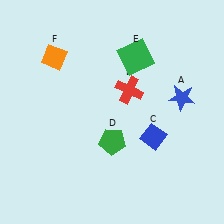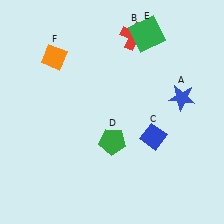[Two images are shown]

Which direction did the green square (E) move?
The green square (E) moved up.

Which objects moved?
The objects that moved are: the red cross (B), the green square (E).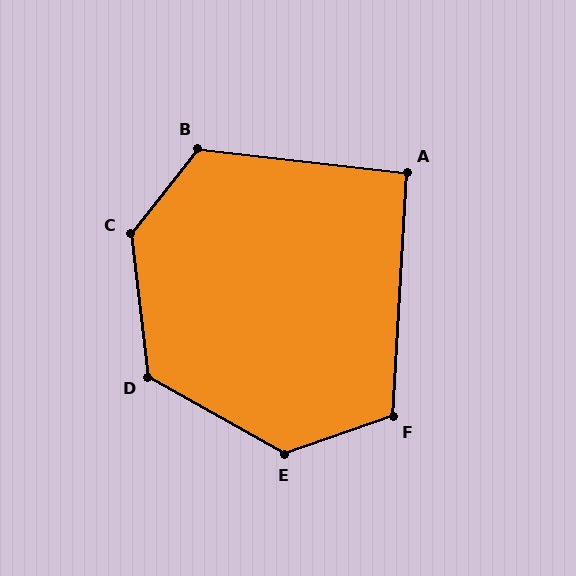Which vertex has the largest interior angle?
C, at approximately 135 degrees.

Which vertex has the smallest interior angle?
A, at approximately 93 degrees.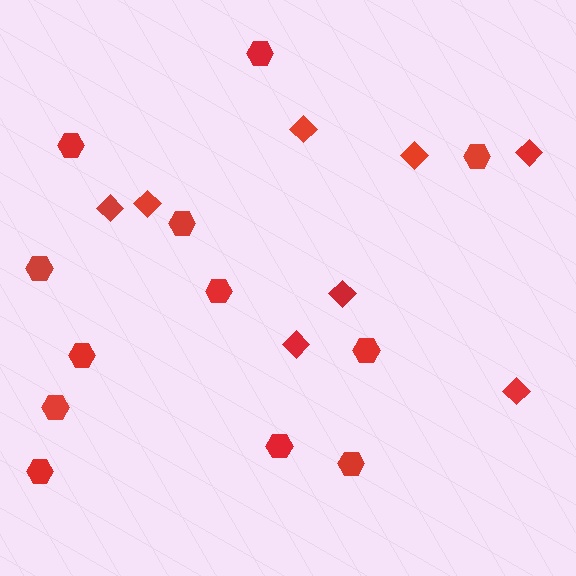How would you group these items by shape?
There are 2 groups: one group of hexagons (12) and one group of diamonds (8).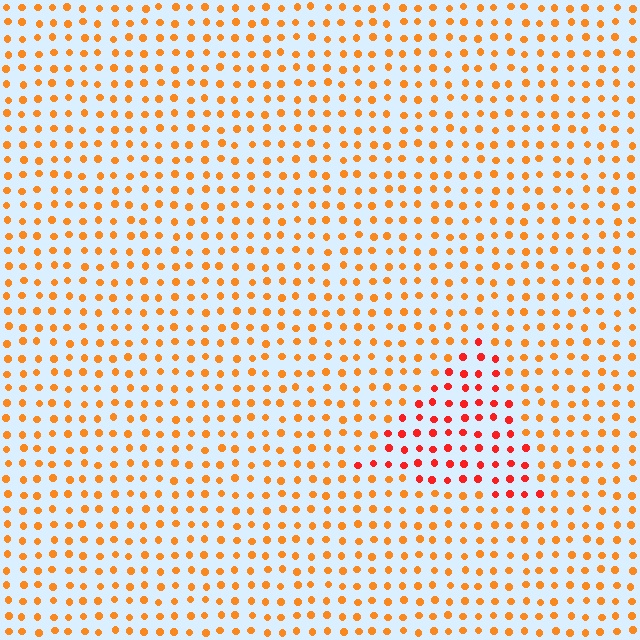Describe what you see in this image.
The image is filled with small orange elements in a uniform arrangement. A triangle-shaped region is visible where the elements are tinted to a slightly different hue, forming a subtle color boundary.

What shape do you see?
I see a triangle.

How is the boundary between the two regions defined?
The boundary is defined purely by a slight shift in hue (about 29 degrees). Spacing, size, and orientation are identical on both sides.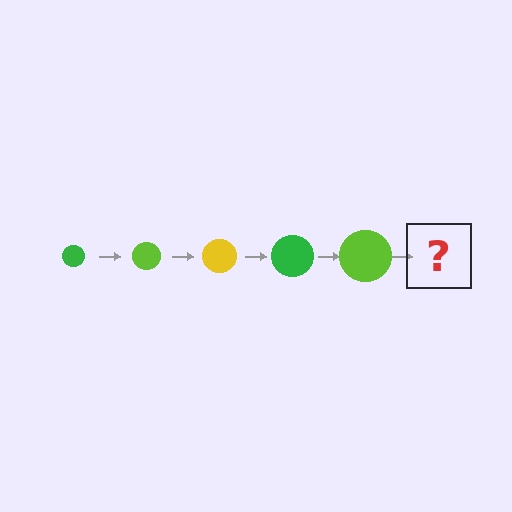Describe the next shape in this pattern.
It should be a yellow circle, larger than the previous one.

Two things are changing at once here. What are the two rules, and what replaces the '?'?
The two rules are that the circle grows larger each step and the color cycles through green, lime, and yellow. The '?' should be a yellow circle, larger than the previous one.